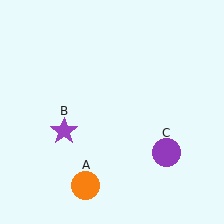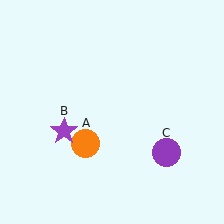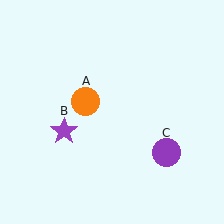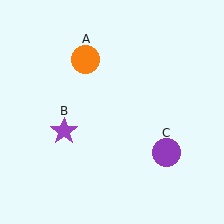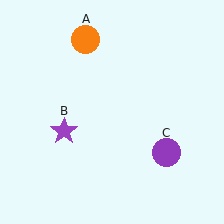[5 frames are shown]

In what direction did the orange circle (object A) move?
The orange circle (object A) moved up.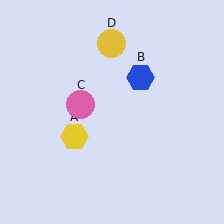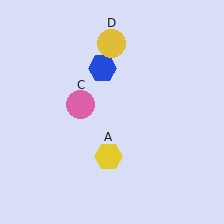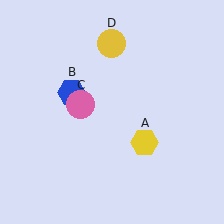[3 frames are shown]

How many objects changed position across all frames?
2 objects changed position: yellow hexagon (object A), blue hexagon (object B).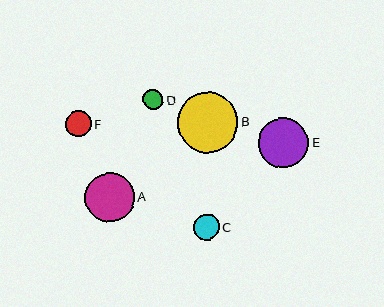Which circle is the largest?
Circle B is the largest with a size of approximately 60 pixels.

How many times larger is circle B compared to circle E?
Circle B is approximately 1.2 times the size of circle E.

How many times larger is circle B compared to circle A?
Circle B is approximately 1.2 times the size of circle A.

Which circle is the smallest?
Circle D is the smallest with a size of approximately 20 pixels.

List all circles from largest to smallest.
From largest to smallest: B, E, A, C, F, D.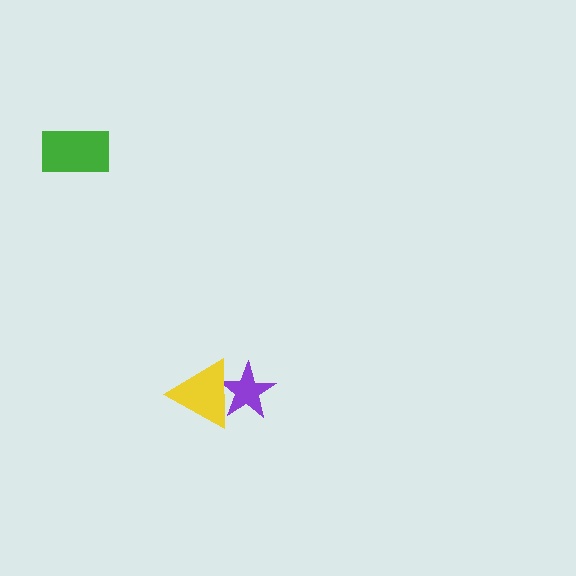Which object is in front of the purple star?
The yellow triangle is in front of the purple star.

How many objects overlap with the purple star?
1 object overlaps with the purple star.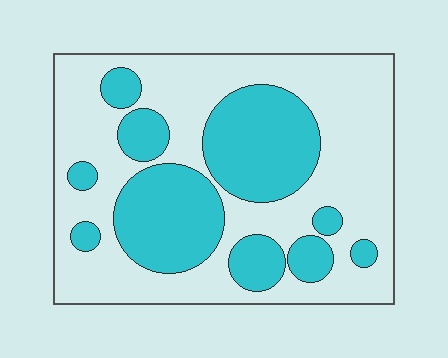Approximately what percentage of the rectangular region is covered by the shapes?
Approximately 35%.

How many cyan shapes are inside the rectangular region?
10.